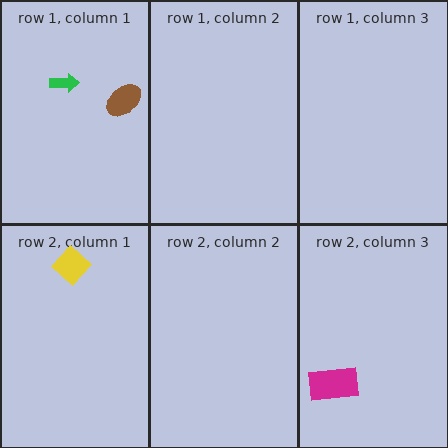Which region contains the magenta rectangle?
The row 2, column 3 region.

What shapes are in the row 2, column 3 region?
The magenta rectangle.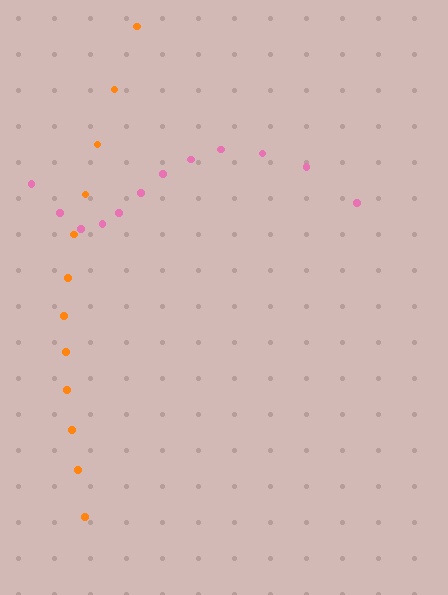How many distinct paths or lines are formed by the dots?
There are 2 distinct paths.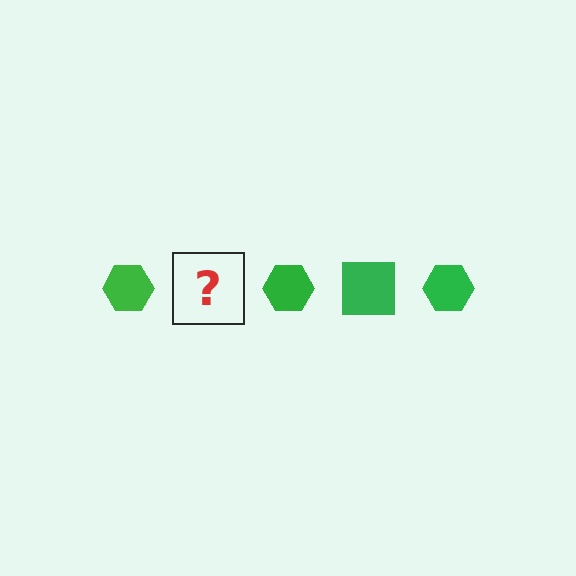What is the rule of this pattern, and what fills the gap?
The rule is that the pattern cycles through hexagon, square shapes in green. The gap should be filled with a green square.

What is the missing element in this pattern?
The missing element is a green square.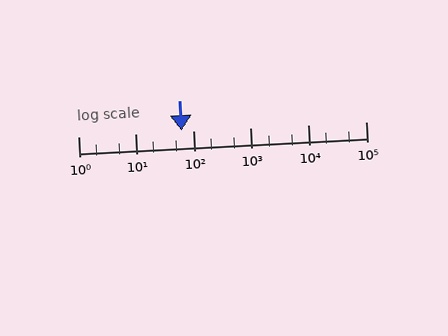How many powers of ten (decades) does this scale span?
The scale spans 5 decades, from 1 to 100000.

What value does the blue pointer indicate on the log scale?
The pointer indicates approximately 62.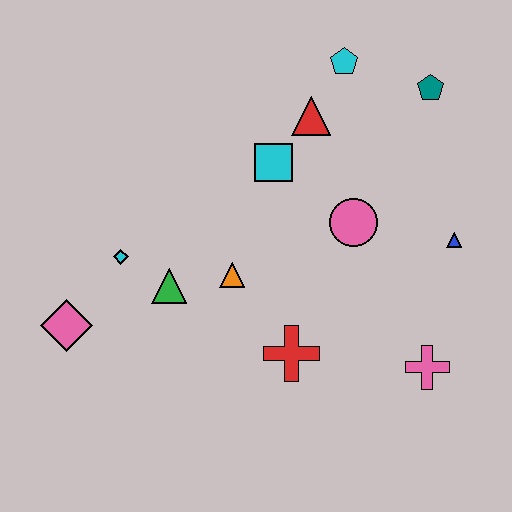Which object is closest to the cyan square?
The red triangle is closest to the cyan square.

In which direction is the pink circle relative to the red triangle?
The pink circle is below the red triangle.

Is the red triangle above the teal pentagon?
No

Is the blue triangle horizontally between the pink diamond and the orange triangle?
No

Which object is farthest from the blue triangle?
The pink diamond is farthest from the blue triangle.